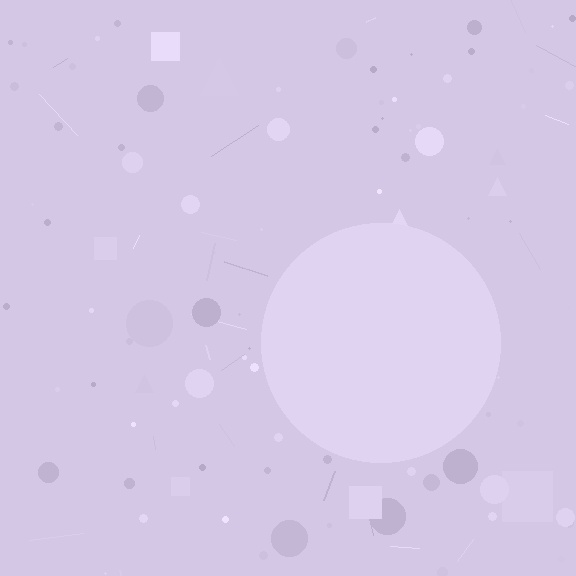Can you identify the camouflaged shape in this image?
The camouflaged shape is a circle.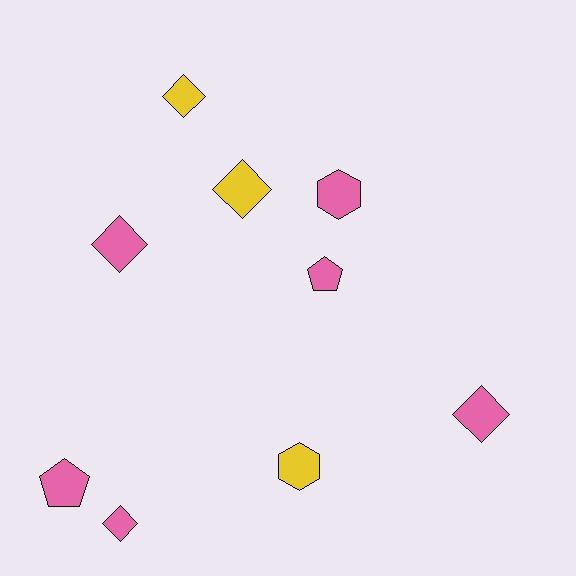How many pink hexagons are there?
There is 1 pink hexagon.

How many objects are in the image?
There are 9 objects.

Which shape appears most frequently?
Diamond, with 5 objects.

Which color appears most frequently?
Pink, with 6 objects.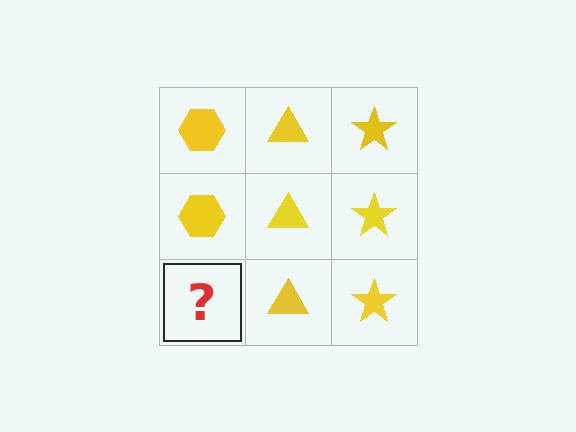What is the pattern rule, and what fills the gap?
The rule is that each column has a consistent shape. The gap should be filled with a yellow hexagon.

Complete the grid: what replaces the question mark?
The question mark should be replaced with a yellow hexagon.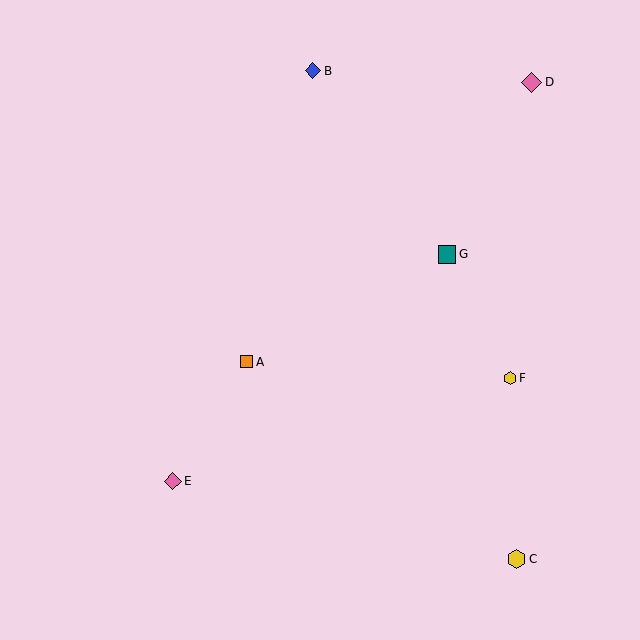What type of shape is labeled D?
Shape D is a pink diamond.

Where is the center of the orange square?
The center of the orange square is at (247, 362).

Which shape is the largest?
The pink diamond (labeled D) is the largest.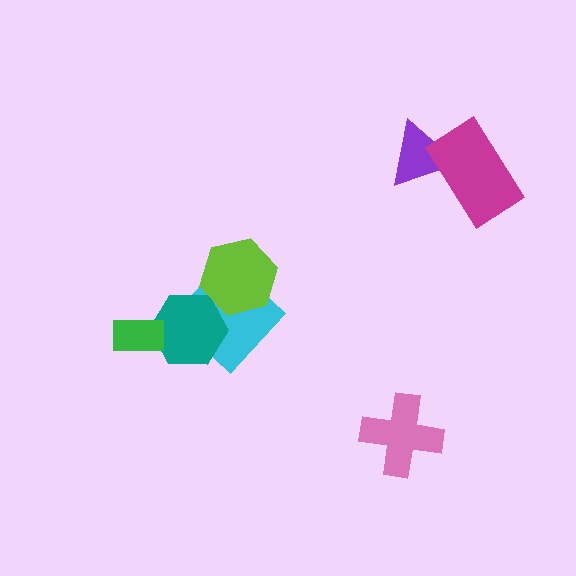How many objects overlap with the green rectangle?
1 object overlaps with the green rectangle.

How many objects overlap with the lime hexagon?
1 object overlaps with the lime hexagon.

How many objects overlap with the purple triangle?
1 object overlaps with the purple triangle.